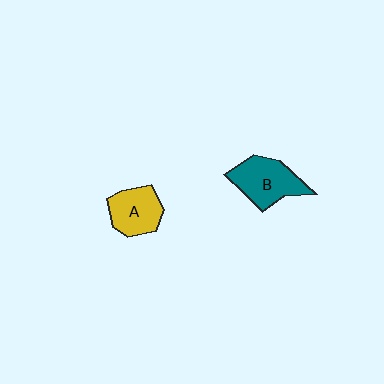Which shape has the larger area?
Shape B (teal).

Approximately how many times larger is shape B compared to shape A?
Approximately 1.2 times.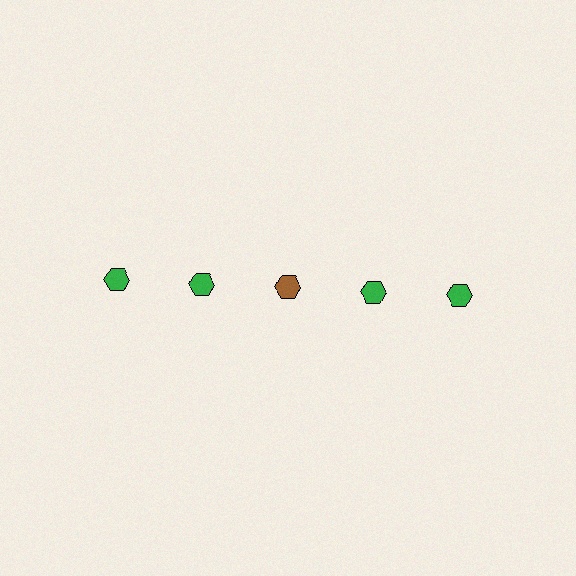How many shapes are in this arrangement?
There are 5 shapes arranged in a grid pattern.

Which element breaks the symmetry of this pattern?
The brown hexagon in the top row, center column breaks the symmetry. All other shapes are green hexagons.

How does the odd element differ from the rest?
It has a different color: brown instead of green.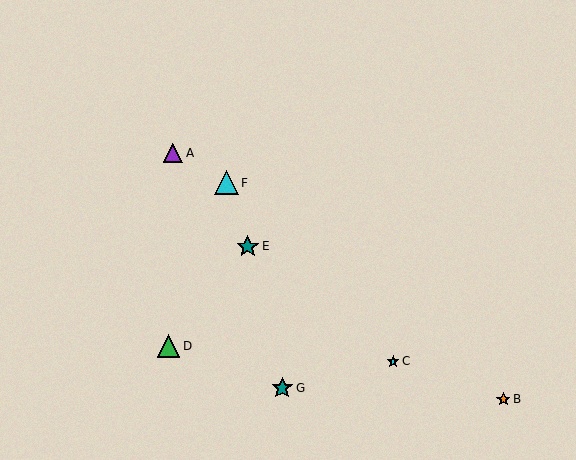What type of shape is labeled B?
Shape B is an orange star.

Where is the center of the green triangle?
The center of the green triangle is at (169, 346).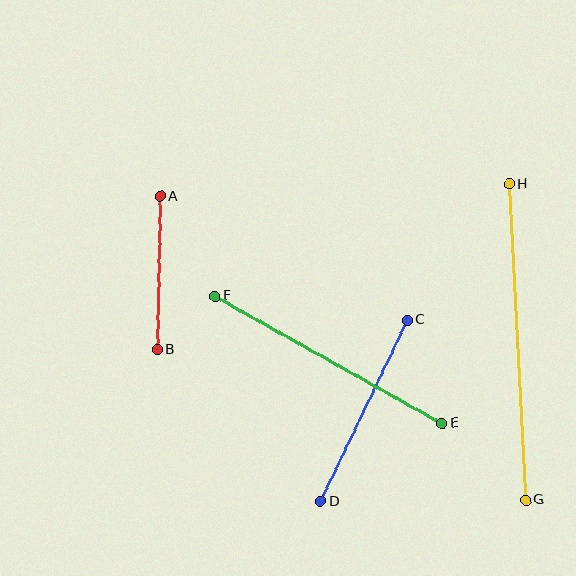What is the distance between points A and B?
The distance is approximately 154 pixels.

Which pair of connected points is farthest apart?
Points G and H are farthest apart.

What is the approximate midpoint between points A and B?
The midpoint is at approximately (159, 273) pixels.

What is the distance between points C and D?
The distance is approximately 201 pixels.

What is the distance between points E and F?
The distance is approximately 260 pixels.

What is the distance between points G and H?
The distance is approximately 317 pixels.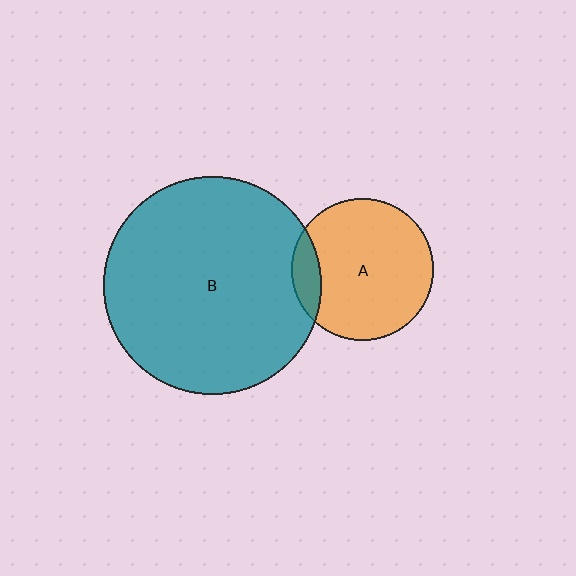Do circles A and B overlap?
Yes.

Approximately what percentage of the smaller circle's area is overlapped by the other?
Approximately 10%.